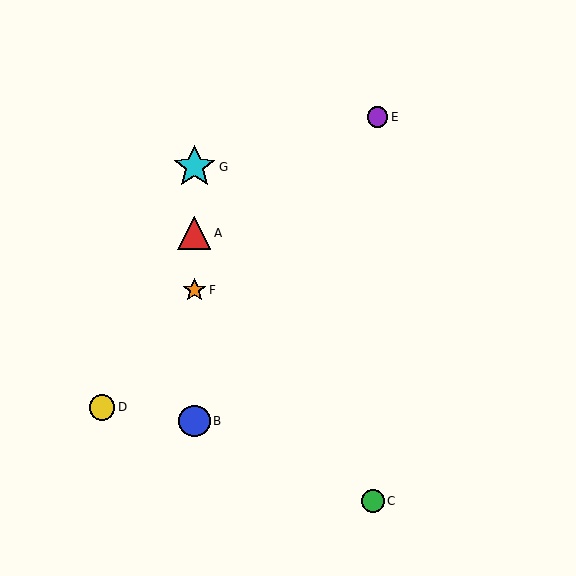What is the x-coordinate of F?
Object F is at x≈194.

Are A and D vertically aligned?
No, A is at x≈194 and D is at x≈102.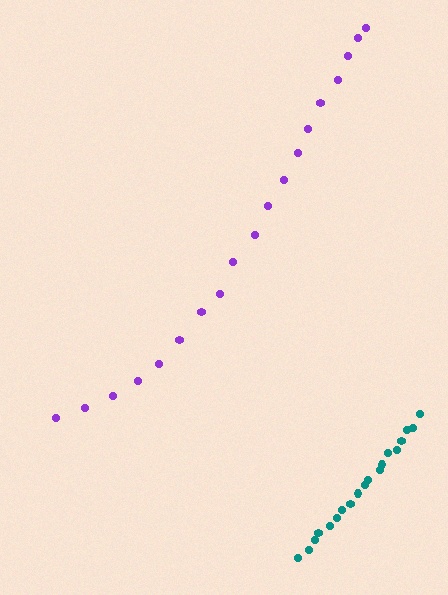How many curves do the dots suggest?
There are 2 distinct paths.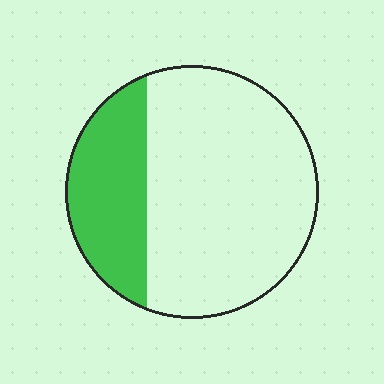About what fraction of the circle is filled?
About one quarter (1/4).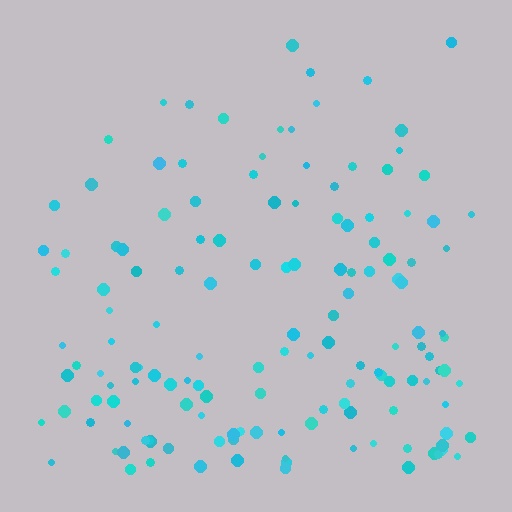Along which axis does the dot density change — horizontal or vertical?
Vertical.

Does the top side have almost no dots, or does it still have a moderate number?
Still a moderate number, just noticeably fewer than the bottom.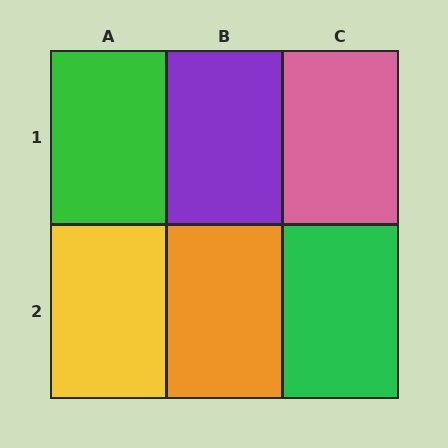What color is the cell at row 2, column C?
Green.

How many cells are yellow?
1 cell is yellow.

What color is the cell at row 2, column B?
Orange.